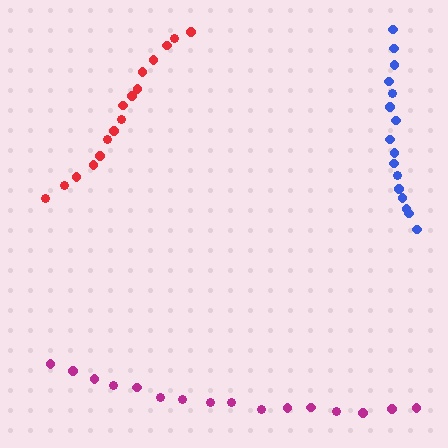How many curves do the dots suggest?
There are 3 distinct paths.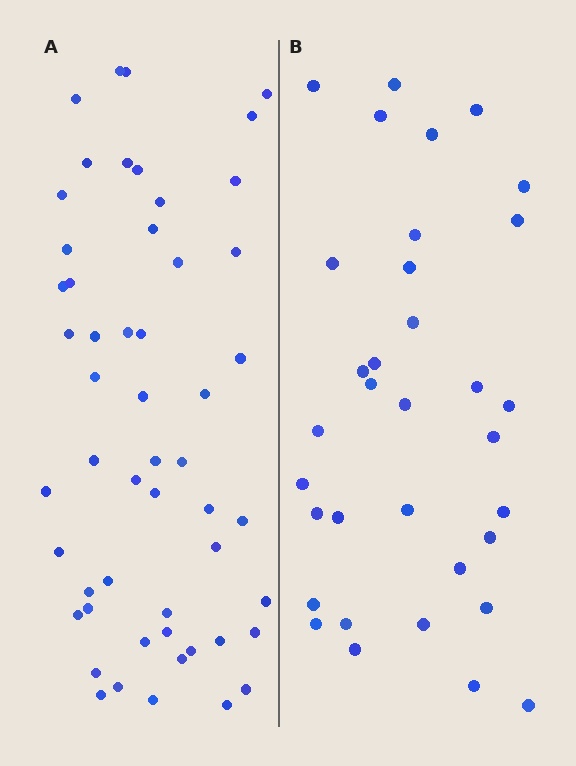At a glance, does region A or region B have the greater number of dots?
Region A (the left region) has more dots.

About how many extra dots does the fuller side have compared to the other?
Region A has approximately 20 more dots than region B.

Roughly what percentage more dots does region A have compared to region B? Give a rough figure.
About 55% more.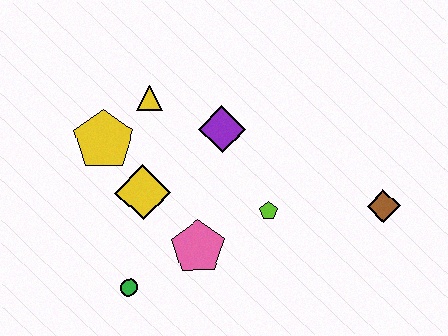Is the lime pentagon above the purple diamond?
No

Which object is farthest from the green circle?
The brown diamond is farthest from the green circle.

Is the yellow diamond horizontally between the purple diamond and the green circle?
Yes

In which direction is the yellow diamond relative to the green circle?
The yellow diamond is above the green circle.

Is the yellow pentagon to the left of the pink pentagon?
Yes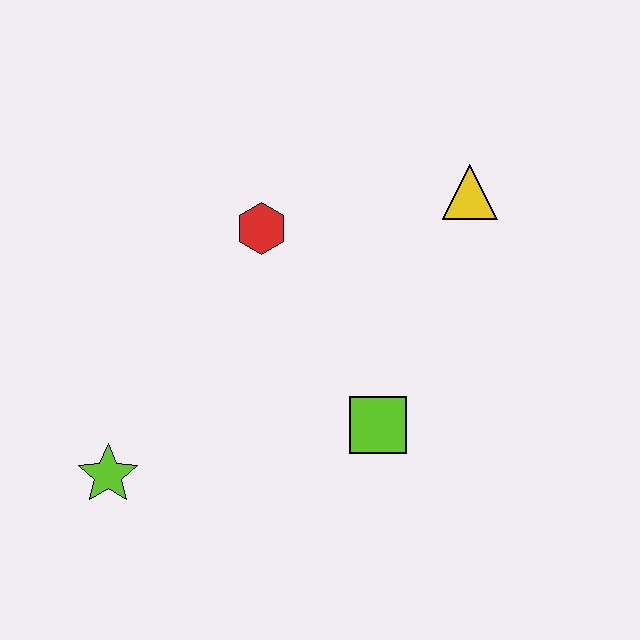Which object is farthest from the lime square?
The lime star is farthest from the lime square.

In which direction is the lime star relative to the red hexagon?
The lime star is below the red hexagon.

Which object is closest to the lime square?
The red hexagon is closest to the lime square.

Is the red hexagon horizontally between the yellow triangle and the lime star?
Yes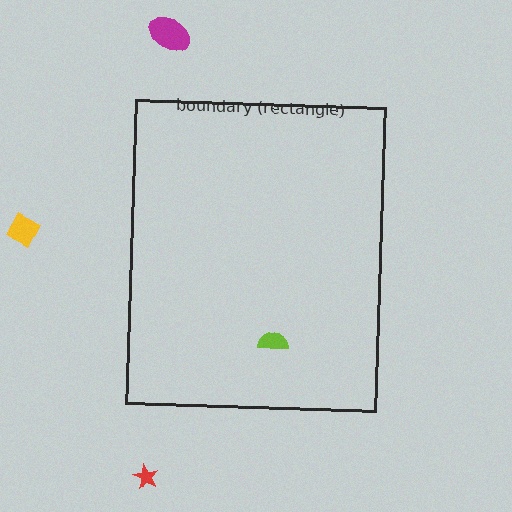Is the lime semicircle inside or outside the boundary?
Inside.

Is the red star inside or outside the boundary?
Outside.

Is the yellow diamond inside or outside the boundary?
Outside.